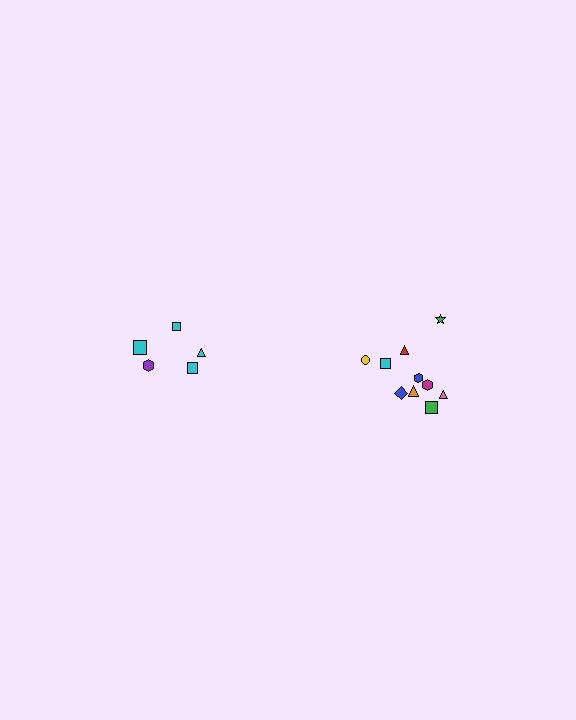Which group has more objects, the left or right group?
The right group.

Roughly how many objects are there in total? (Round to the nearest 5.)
Roughly 15 objects in total.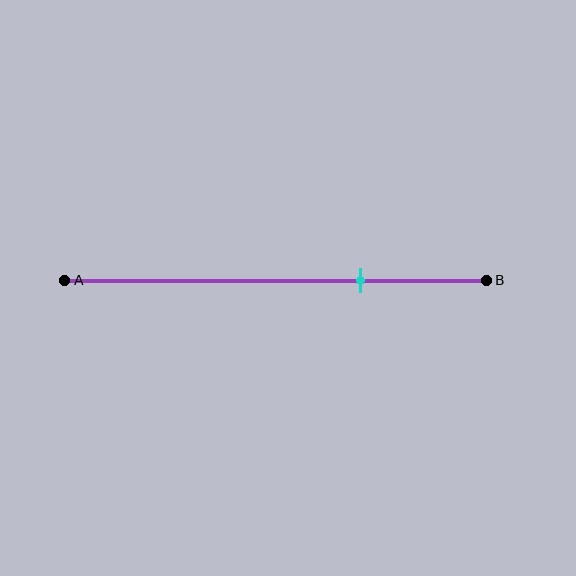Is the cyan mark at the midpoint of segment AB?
No, the mark is at about 70% from A, not at the 50% midpoint.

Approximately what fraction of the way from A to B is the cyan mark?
The cyan mark is approximately 70% of the way from A to B.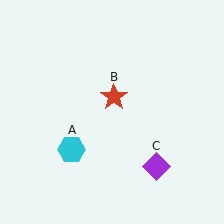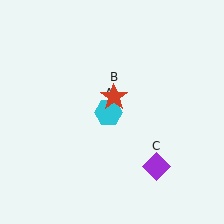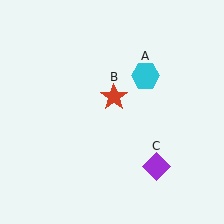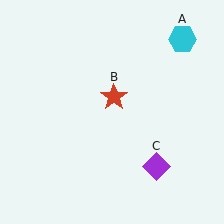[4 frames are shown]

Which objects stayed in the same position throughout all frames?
Red star (object B) and purple diamond (object C) remained stationary.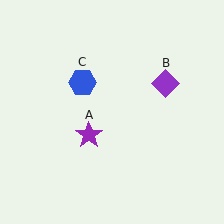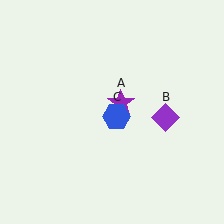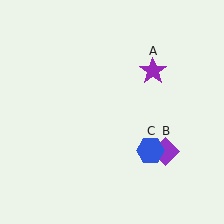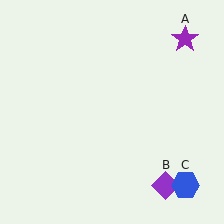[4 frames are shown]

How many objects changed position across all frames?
3 objects changed position: purple star (object A), purple diamond (object B), blue hexagon (object C).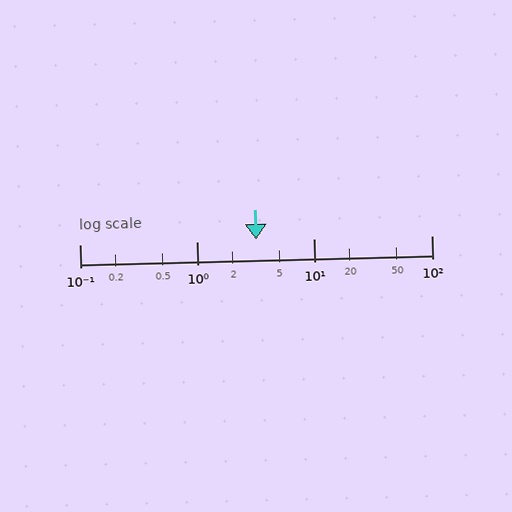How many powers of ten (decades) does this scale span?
The scale spans 3 decades, from 0.1 to 100.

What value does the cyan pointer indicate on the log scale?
The pointer indicates approximately 3.2.